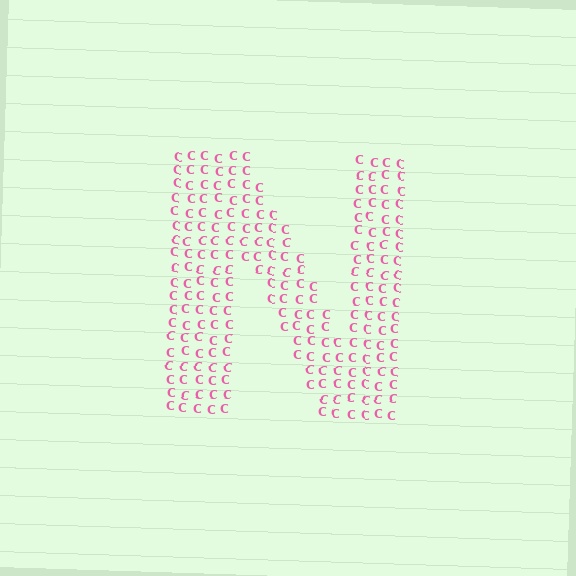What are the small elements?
The small elements are letter C's.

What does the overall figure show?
The overall figure shows the letter N.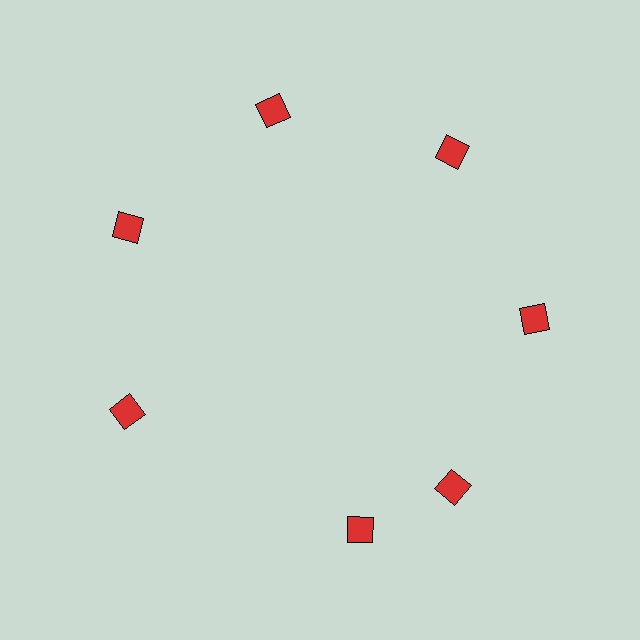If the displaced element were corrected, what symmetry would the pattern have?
It would have 7-fold rotational symmetry — the pattern would map onto itself every 51 degrees.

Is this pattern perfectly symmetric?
No. The 7 red diamonds are arranged in a ring, but one element near the 6 o'clock position is rotated out of alignment along the ring, breaking the 7-fold rotational symmetry.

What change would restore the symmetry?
The symmetry would be restored by rotating it back into even spacing with its neighbors so that all 7 diamonds sit at equal angles and equal distance from the center.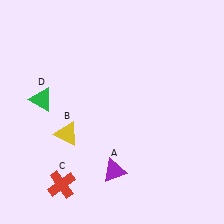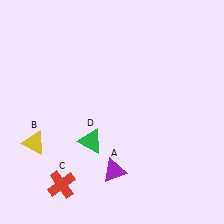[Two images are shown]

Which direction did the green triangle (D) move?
The green triangle (D) moved right.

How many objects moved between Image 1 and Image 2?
2 objects moved between the two images.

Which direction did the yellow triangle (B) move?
The yellow triangle (B) moved left.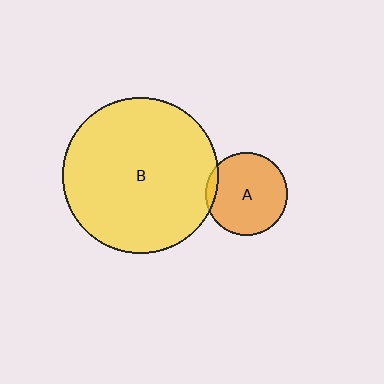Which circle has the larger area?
Circle B (yellow).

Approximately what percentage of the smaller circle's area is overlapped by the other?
Approximately 10%.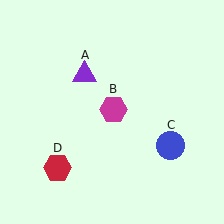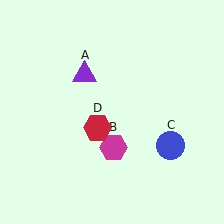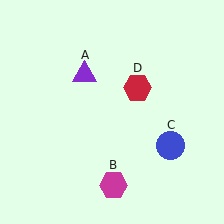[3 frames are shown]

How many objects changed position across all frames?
2 objects changed position: magenta hexagon (object B), red hexagon (object D).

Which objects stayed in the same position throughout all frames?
Purple triangle (object A) and blue circle (object C) remained stationary.